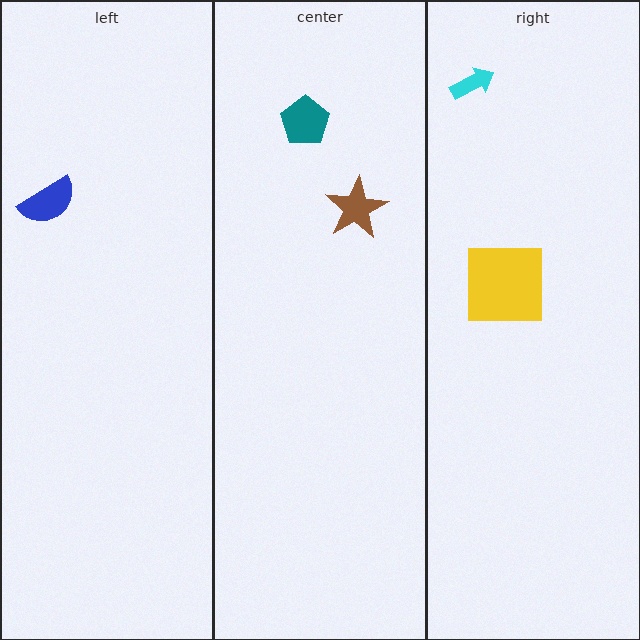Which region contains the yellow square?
The right region.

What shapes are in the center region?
The teal pentagon, the brown star.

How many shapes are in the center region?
2.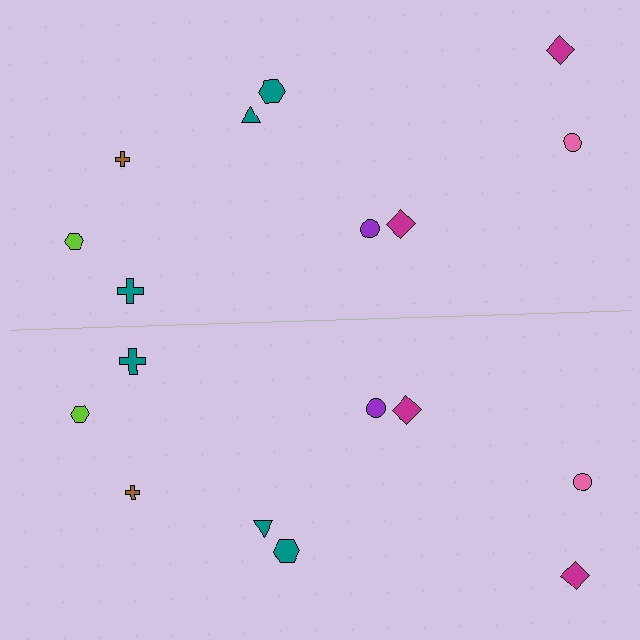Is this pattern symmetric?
Yes, this pattern has bilateral (reflection) symmetry.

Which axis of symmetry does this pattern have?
The pattern has a horizontal axis of symmetry running through the center of the image.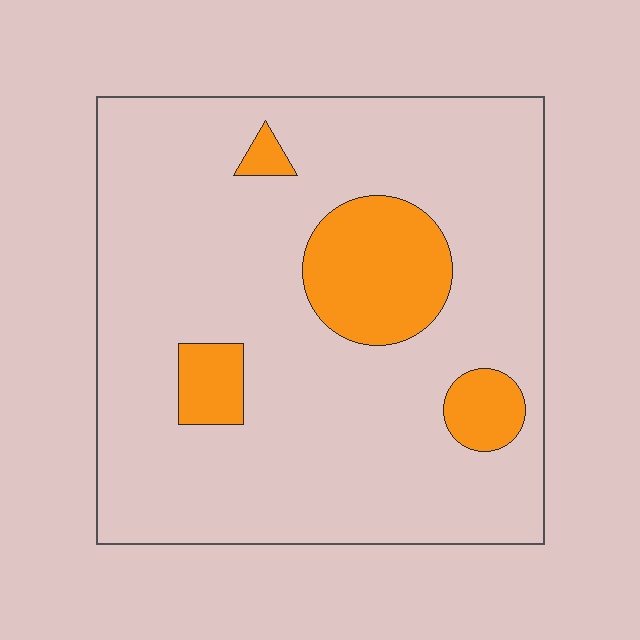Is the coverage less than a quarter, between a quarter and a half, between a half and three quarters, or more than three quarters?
Less than a quarter.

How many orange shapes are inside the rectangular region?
4.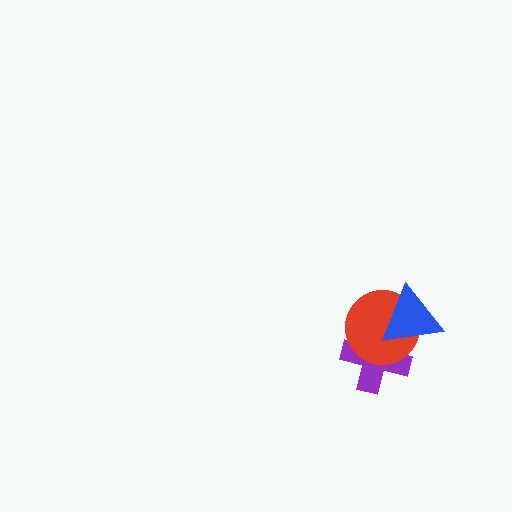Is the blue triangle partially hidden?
No, no other shape covers it.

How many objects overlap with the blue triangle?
2 objects overlap with the blue triangle.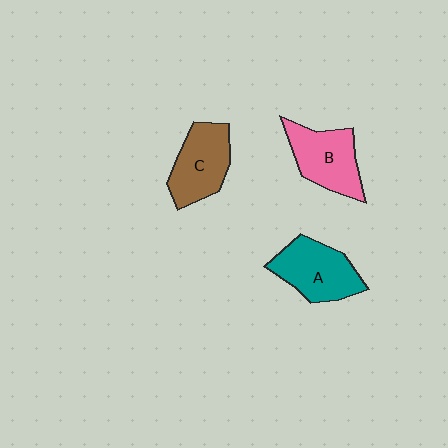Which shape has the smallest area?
Shape C (brown).